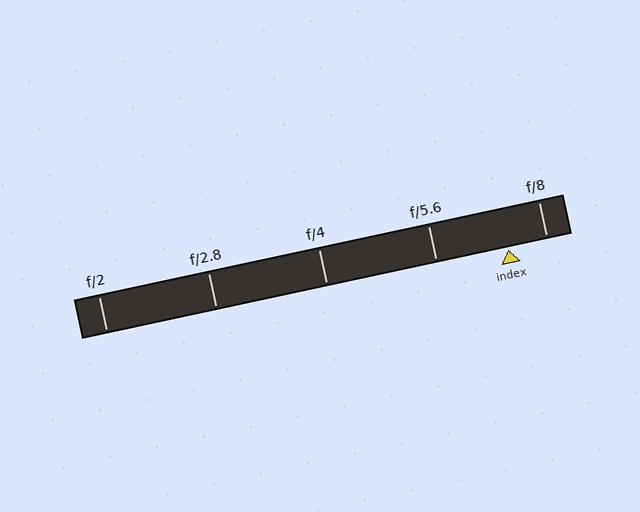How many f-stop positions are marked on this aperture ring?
There are 5 f-stop positions marked.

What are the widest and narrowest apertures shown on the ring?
The widest aperture shown is f/2 and the narrowest is f/8.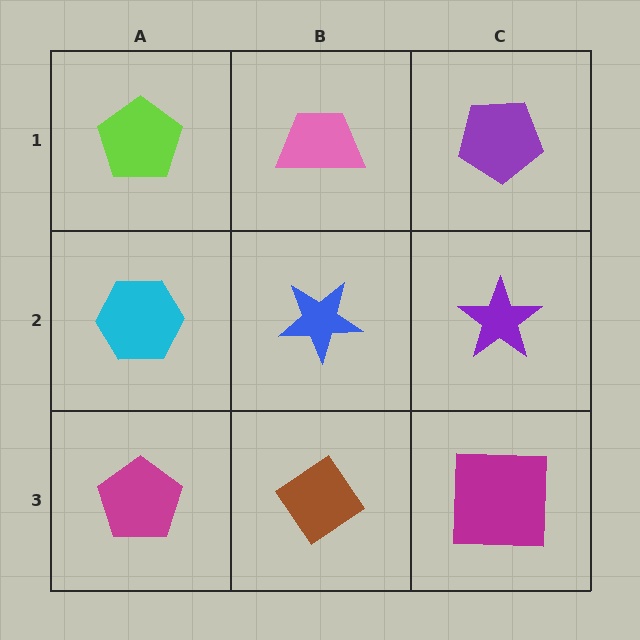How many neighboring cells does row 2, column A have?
3.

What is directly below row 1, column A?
A cyan hexagon.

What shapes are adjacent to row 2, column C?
A purple pentagon (row 1, column C), a magenta square (row 3, column C), a blue star (row 2, column B).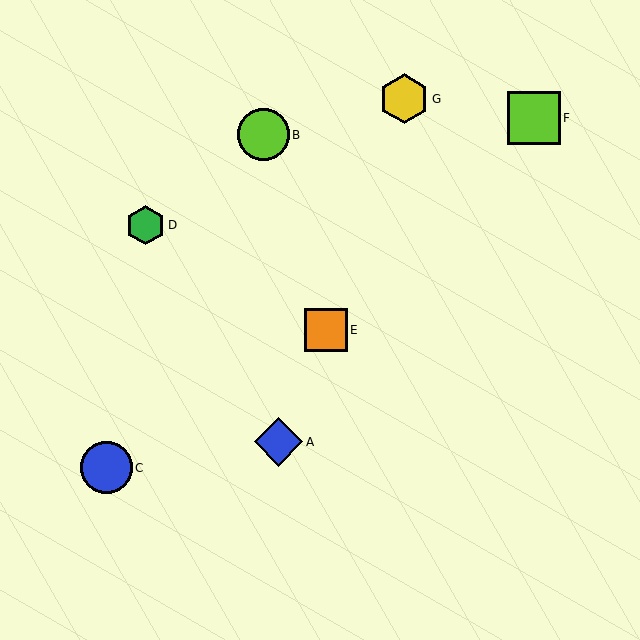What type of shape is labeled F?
Shape F is a lime square.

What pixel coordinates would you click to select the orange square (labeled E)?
Click at (326, 330) to select the orange square E.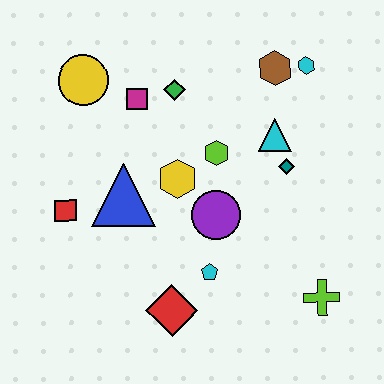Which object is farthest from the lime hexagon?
The lime cross is farthest from the lime hexagon.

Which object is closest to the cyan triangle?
The teal diamond is closest to the cyan triangle.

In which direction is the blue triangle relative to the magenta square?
The blue triangle is below the magenta square.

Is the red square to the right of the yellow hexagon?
No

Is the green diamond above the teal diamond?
Yes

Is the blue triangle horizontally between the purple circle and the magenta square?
No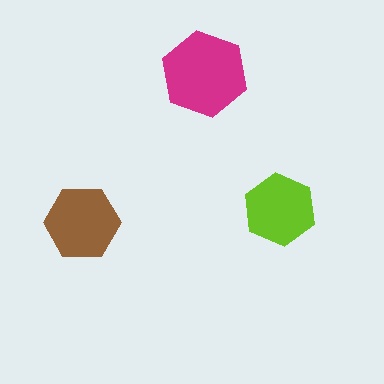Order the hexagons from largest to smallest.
the magenta one, the brown one, the lime one.